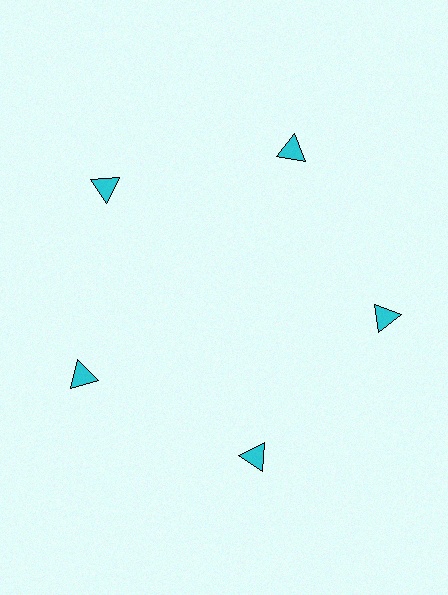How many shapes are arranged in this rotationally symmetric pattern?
There are 5 shapes, arranged in 5 groups of 1.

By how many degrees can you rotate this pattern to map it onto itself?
The pattern maps onto itself every 72 degrees of rotation.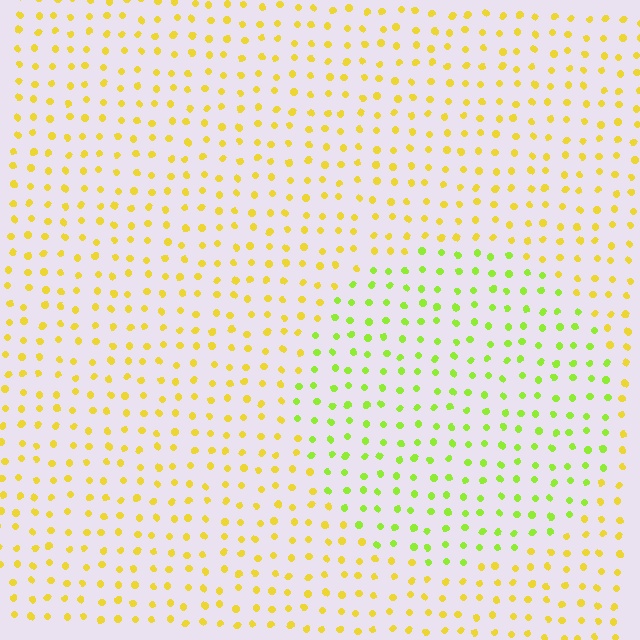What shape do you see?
I see a circle.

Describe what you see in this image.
The image is filled with small yellow elements in a uniform arrangement. A circle-shaped region is visible where the elements are tinted to a slightly different hue, forming a subtle color boundary.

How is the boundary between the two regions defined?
The boundary is defined purely by a slight shift in hue (about 38 degrees). Spacing, size, and orientation are identical on both sides.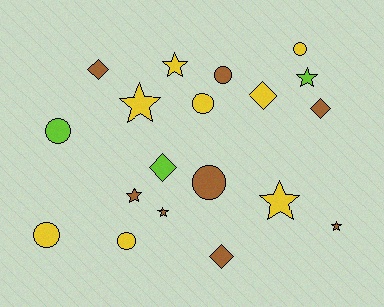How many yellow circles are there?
There are 4 yellow circles.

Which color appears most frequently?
Brown, with 8 objects.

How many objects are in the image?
There are 19 objects.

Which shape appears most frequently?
Circle, with 7 objects.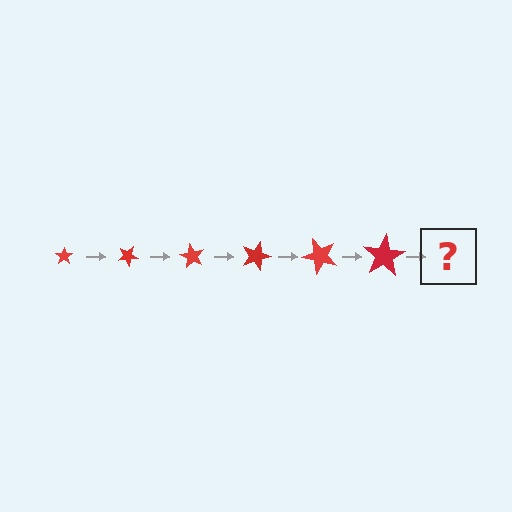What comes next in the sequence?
The next element should be a star, larger than the previous one and rotated 180 degrees from the start.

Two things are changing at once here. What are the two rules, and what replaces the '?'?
The two rules are that the star grows larger each step and it rotates 30 degrees each step. The '?' should be a star, larger than the previous one and rotated 180 degrees from the start.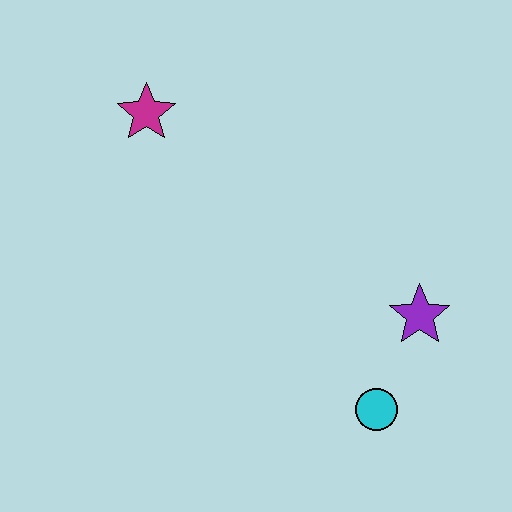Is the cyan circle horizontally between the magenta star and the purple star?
Yes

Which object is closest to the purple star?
The cyan circle is closest to the purple star.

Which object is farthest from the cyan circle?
The magenta star is farthest from the cyan circle.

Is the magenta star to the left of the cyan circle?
Yes